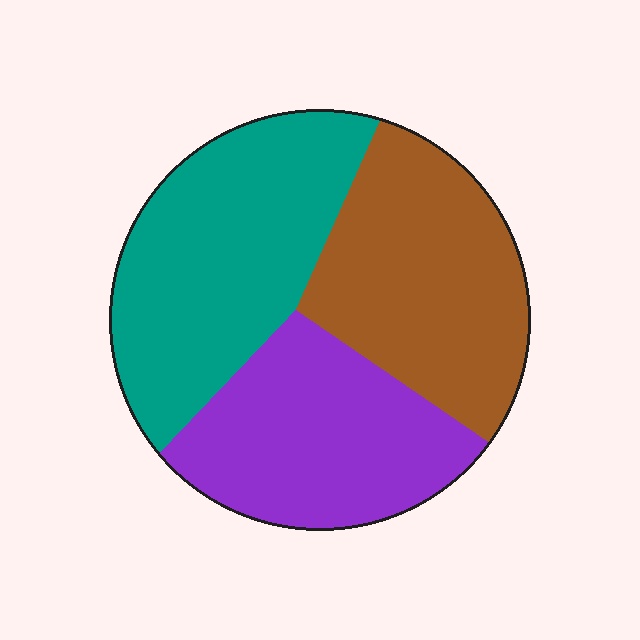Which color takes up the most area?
Teal, at roughly 35%.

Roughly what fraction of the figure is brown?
Brown takes up about one third (1/3) of the figure.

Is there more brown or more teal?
Teal.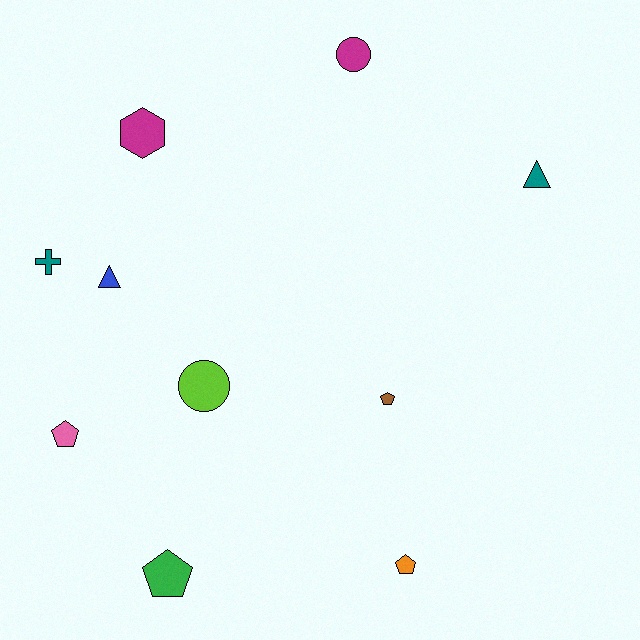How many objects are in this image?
There are 10 objects.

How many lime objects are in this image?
There is 1 lime object.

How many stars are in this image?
There are no stars.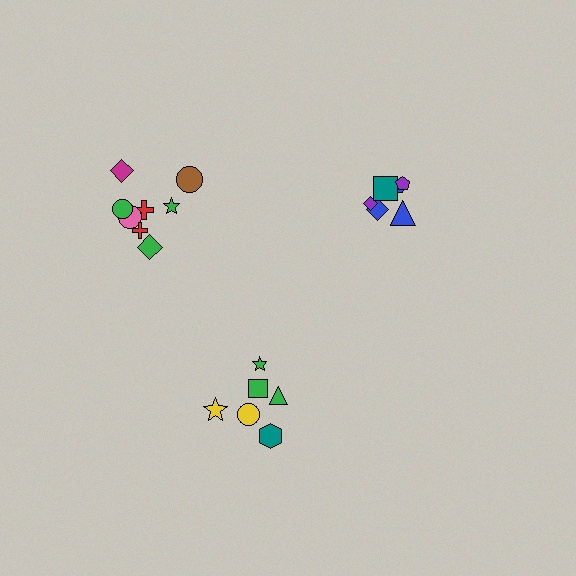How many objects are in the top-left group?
There are 8 objects.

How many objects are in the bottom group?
There are 6 objects.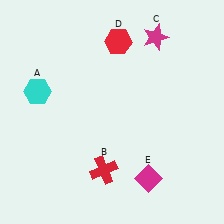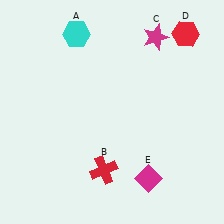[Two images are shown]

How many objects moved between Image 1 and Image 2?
2 objects moved between the two images.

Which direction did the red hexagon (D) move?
The red hexagon (D) moved right.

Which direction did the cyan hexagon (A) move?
The cyan hexagon (A) moved up.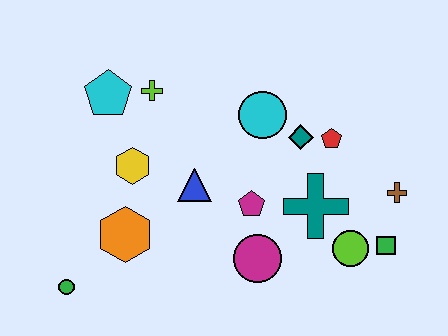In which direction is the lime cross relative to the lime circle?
The lime cross is to the left of the lime circle.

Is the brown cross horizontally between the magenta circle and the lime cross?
No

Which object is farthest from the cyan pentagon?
The green square is farthest from the cyan pentagon.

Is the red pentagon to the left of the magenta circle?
No